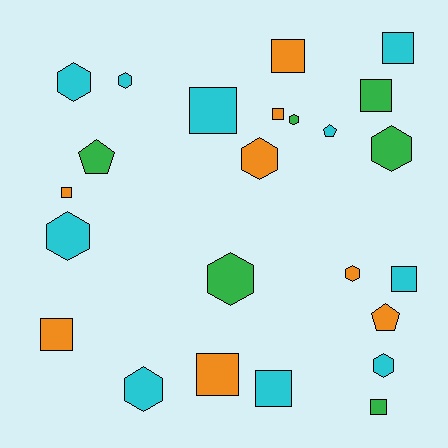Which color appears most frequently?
Cyan, with 10 objects.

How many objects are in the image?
There are 24 objects.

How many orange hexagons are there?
There are 2 orange hexagons.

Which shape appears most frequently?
Square, with 11 objects.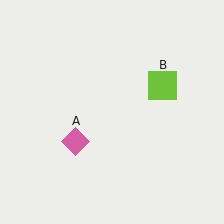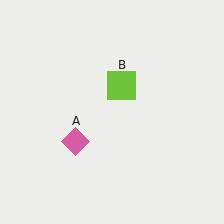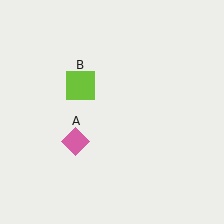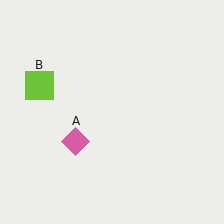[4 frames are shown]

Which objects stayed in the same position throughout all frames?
Pink diamond (object A) remained stationary.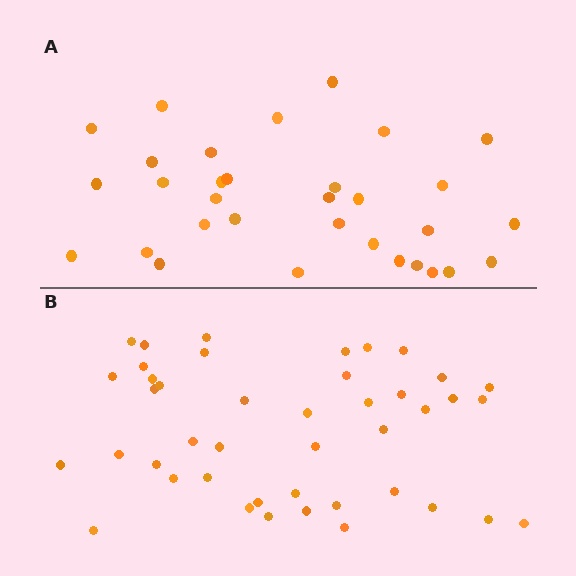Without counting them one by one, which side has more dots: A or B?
Region B (the bottom region) has more dots.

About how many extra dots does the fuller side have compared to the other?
Region B has roughly 12 or so more dots than region A.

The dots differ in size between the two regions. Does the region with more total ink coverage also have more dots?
No. Region A has more total ink coverage because its dots are larger, but region B actually contains more individual dots. Total area can be misleading — the number of items is what matters here.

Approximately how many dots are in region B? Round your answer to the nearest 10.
About 40 dots. (The exact count is 43, which rounds to 40.)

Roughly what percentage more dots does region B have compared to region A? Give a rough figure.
About 35% more.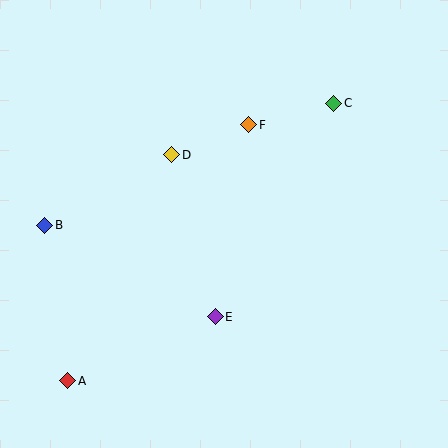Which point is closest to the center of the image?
Point D at (172, 155) is closest to the center.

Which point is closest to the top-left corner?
Point B is closest to the top-left corner.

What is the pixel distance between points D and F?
The distance between D and F is 83 pixels.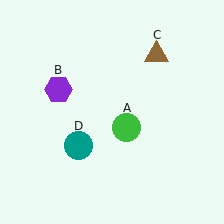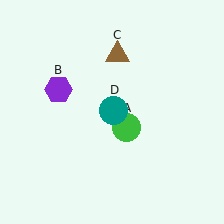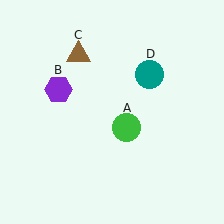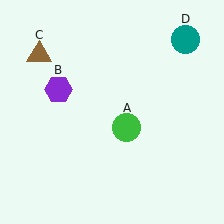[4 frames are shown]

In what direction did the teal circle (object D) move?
The teal circle (object D) moved up and to the right.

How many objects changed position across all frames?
2 objects changed position: brown triangle (object C), teal circle (object D).